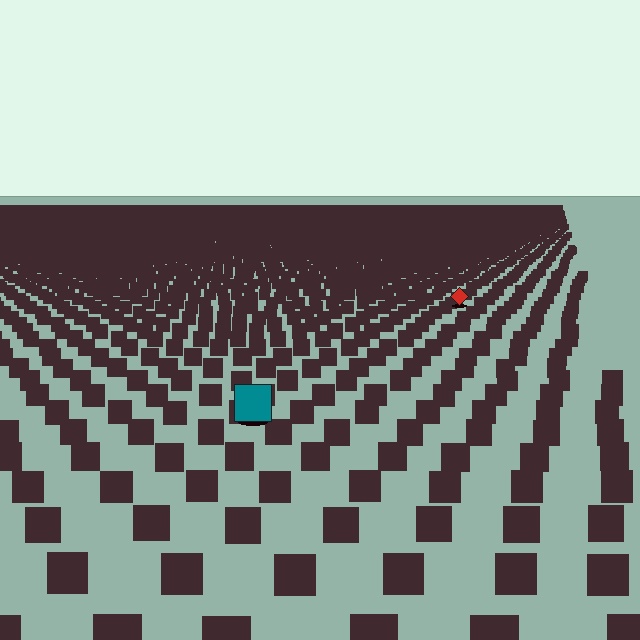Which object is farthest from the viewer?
The red diamond is farthest from the viewer. It appears smaller and the ground texture around it is denser.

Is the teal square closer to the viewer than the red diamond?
Yes. The teal square is closer — you can tell from the texture gradient: the ground texture is coarser near it.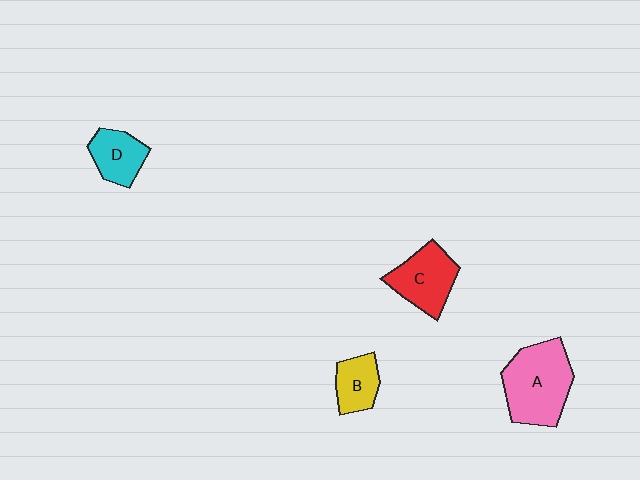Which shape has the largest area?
Shape A (pink).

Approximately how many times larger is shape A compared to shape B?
Approximately 2.2 times.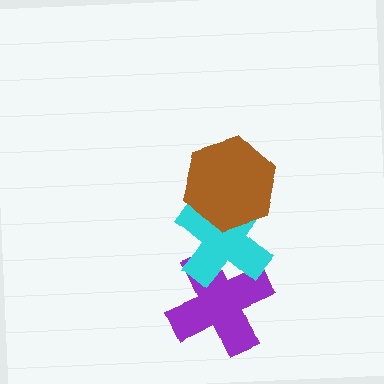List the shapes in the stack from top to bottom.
From top to bottom: the brown hexagon, the cyan cross, the purple cross.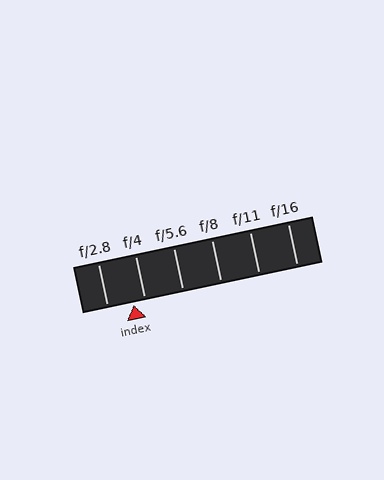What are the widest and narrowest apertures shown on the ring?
The widest aperture shown is f/2.8 and the narrowest is f/16.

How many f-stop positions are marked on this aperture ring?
There are 6 f-stop positions marked.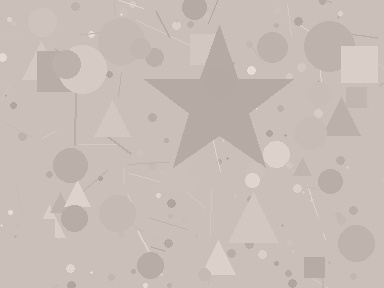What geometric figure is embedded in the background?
A star is embedded in the background.